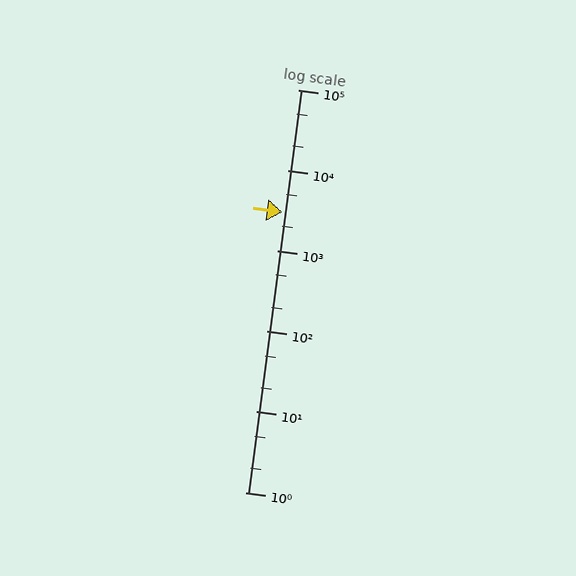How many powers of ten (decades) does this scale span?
The scale spans 5 decades, from 1 to 100000.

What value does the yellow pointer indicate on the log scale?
The pointer indicates approximately 3000.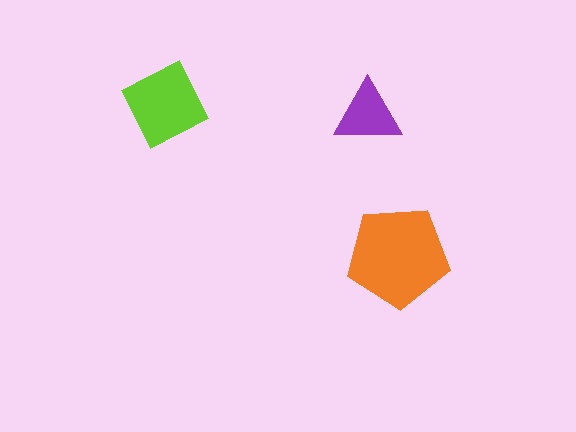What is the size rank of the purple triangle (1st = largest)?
3rd.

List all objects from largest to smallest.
The orange pentagon, the lime square, the purple triangle.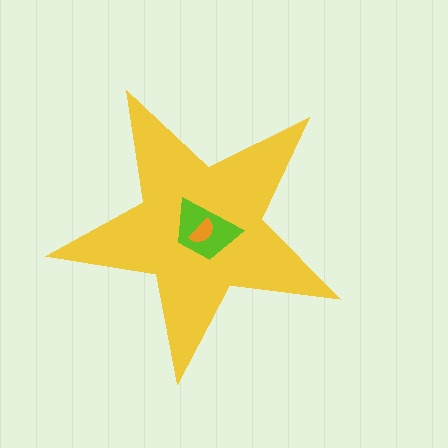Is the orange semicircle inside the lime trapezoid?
Yes.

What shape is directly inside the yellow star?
The lime trapezoid.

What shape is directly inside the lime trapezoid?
The orange semicircle.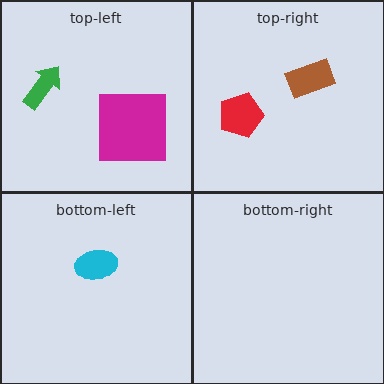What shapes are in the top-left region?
The green arrow, the magenta square.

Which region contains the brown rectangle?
The top-right region.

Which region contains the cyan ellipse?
The bottom-left region.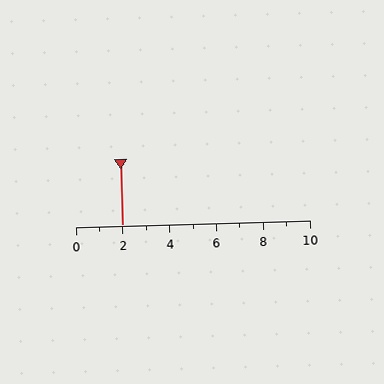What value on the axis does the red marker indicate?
The marker indicates approximately 2.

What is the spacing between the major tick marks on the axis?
The major ticks are spaced 2 apart.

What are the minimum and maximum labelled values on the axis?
The axis runs from 0 to 10.